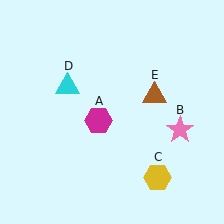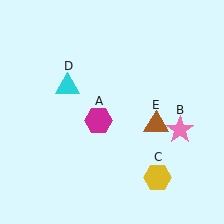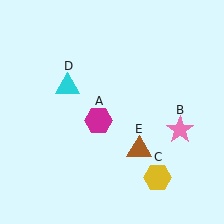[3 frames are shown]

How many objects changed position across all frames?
1 object changed position: brown triangle (object E).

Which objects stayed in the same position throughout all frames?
Magenta hexagon (object A) and pink star (object B) and yellow hexagon (object C) and cyan triangle (object D) remained stationary.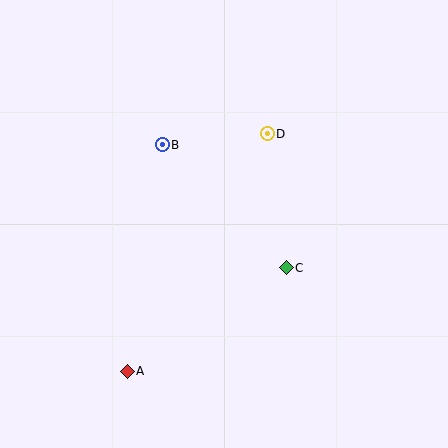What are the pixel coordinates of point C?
Point C is at (286, 268).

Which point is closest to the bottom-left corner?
Point A is closest to the bottom-left corner.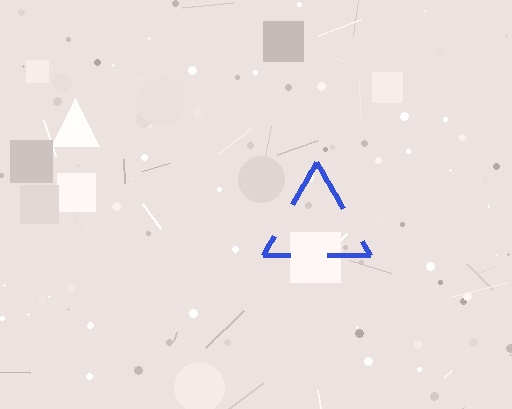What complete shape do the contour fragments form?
The contour fragments form a triangle.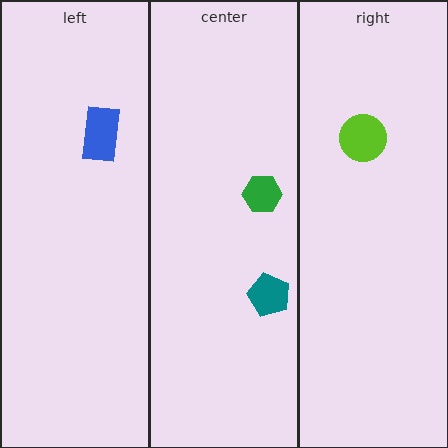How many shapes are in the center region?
2.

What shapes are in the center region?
The green hexagon, the teal pentagon.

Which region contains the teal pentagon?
The center region.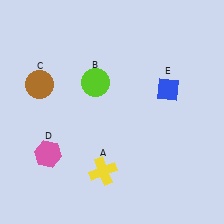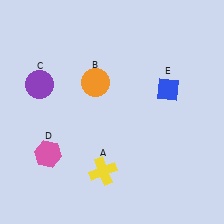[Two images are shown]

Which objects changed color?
B changed from lime to orange. C changed from brown to purple.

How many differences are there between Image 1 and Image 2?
There are 2 differences between the two images.